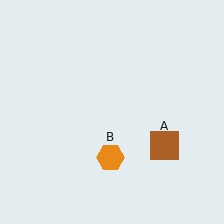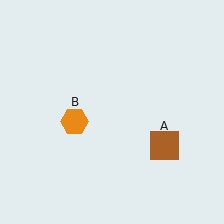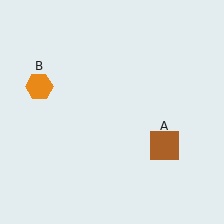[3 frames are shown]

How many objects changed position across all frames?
1 object changed position: orange hexagon (object B).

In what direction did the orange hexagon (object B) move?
The orange hexagon (object B) moved up and to the left.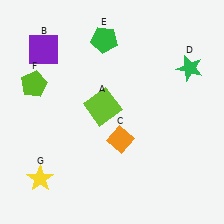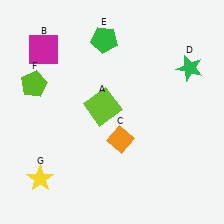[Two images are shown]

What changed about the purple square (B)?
In Image 1, B is purple. In Image 2, it changed to magenta.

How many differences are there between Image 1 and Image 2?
There is 1 difference between the two images.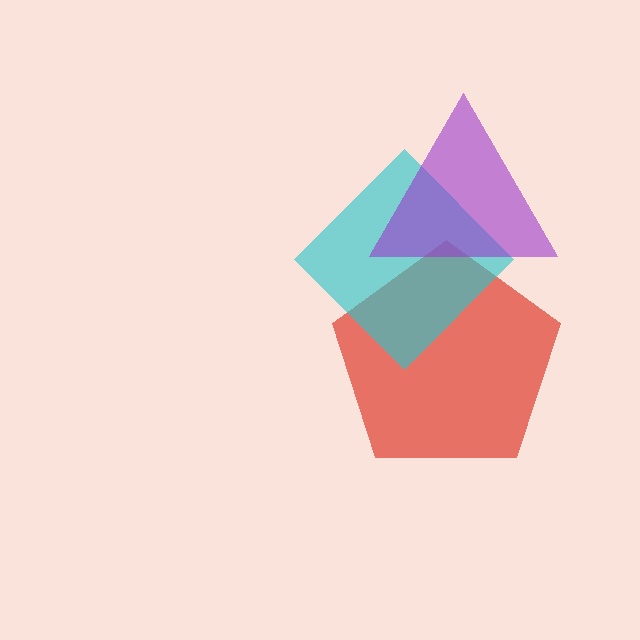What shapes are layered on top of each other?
The layered shapes are: a red pentagon, a cyan diamond, a purple triangle.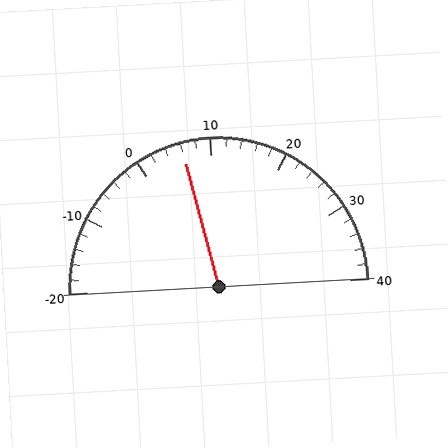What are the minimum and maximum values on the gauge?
The gauge ranges from -20 to 40.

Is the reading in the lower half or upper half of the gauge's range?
The reading is in the lower half of the range (-20 to 40).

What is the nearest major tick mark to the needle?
The nearest major tick mark is 10.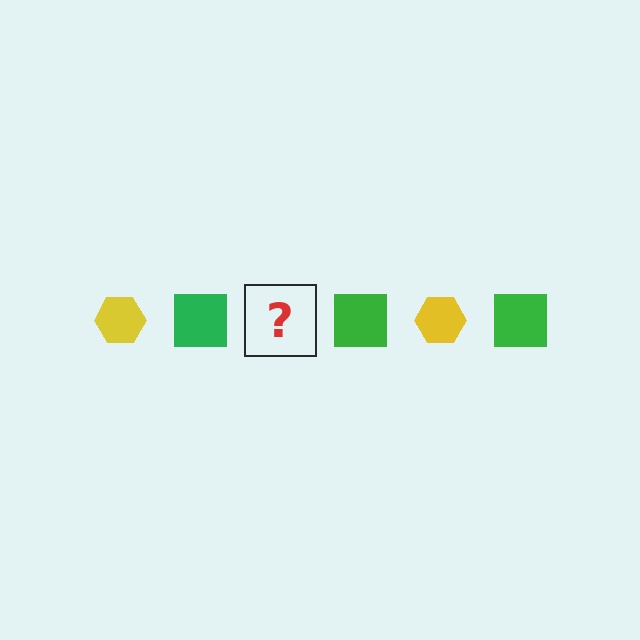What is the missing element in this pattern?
The missing element is a yellow hexagon.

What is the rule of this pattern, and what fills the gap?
The rule is that the pattern alternates between yellow hexagon and green square. The gap should be filled with a yellow hexagon.